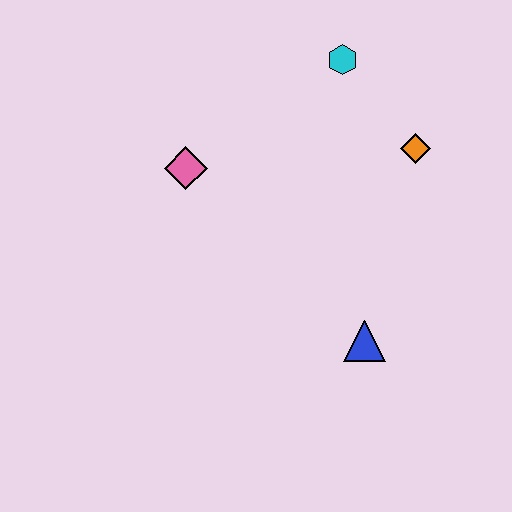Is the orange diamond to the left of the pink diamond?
No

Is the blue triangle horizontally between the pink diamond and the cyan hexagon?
No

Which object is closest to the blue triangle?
The orange diamond is closest to the blue triangle.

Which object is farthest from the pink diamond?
The blue triangle is farthest from the pink diamond.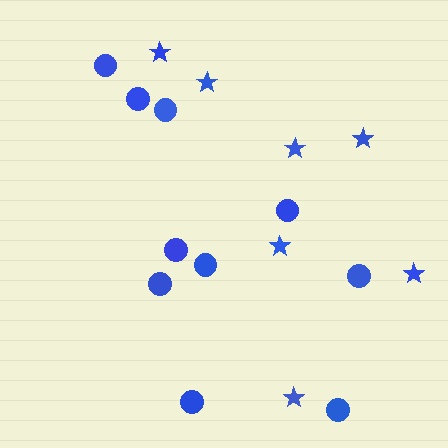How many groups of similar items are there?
There are 2 groups: one group of stars (7) and one group of circles (10).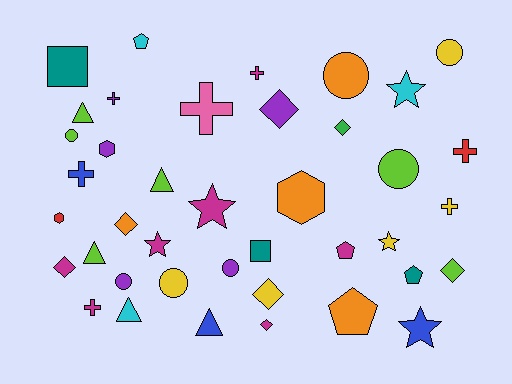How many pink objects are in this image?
There is 1 pink object.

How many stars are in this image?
There are 5 stars.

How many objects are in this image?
There are 40 objects.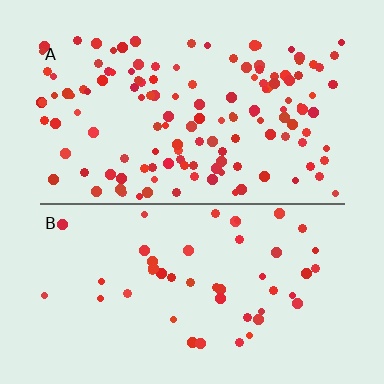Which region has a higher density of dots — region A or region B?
A (the top).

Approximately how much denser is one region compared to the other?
Approximately 2.8× — region A over region B.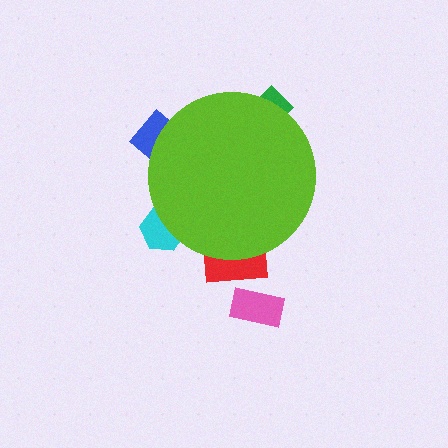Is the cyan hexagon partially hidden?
Yes, the cyan hexagon is partially hidden behind the lime circle.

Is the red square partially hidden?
Yes, the red square is partially hidden behind the lime circle.